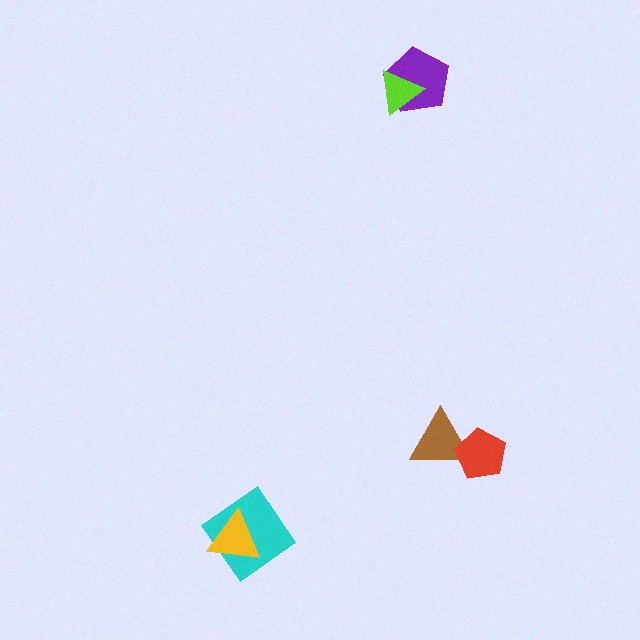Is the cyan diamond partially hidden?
Yes, it is partially covered by another shape.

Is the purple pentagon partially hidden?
Yes, it is partially covered by another shape.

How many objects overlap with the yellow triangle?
1 object overlaps with the yellow triangle.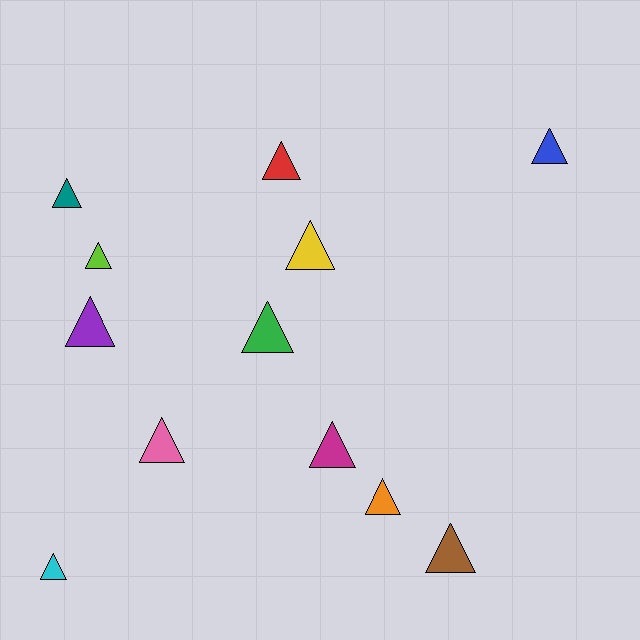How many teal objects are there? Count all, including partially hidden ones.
There is 1 teal object.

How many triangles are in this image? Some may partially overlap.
There are 12 triangles.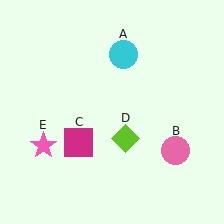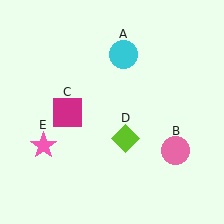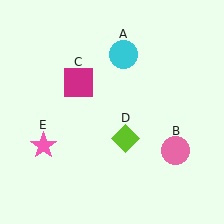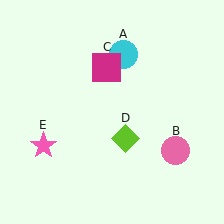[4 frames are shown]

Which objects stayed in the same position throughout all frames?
Cyan circle (object A) and pink circle (object B) and lime diamond (object D) and pink star (object E) remained stationary.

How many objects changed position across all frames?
1 object changed position: magenta square (object C).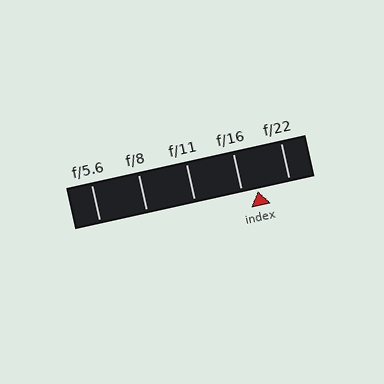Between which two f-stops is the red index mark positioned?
The index mark is between f/16 and f/22.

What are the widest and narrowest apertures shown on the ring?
The widest aperture shown is f/5.6 and the narrowest is f/22.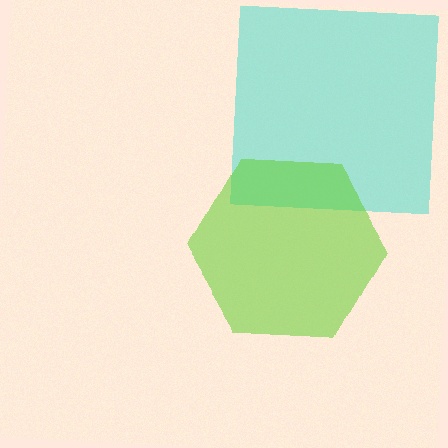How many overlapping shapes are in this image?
There are 2 overlapping shapes in the image.